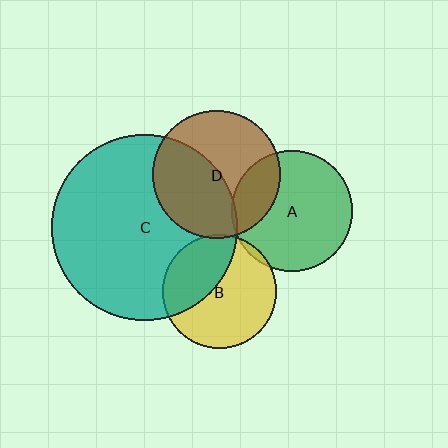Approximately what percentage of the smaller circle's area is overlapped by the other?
Approximately 5%.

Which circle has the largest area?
Circle C (teal).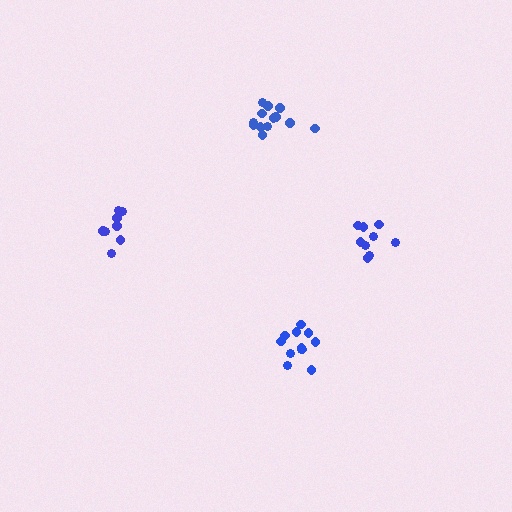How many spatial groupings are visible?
There are 4 spatial groupings.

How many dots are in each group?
Group 1: 12 dots, Group 2: 9 dots, Group 3: 13 dots, Group 4: 9 dots (43 total).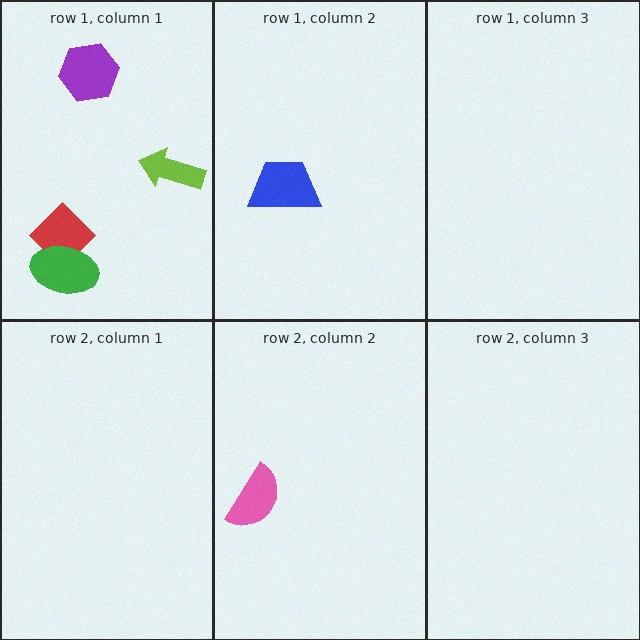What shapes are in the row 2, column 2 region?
The pink semicircle.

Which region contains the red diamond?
The row 1, column 1 region.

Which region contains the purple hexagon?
The row 1, column 1 region.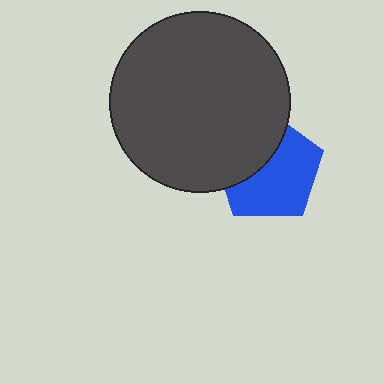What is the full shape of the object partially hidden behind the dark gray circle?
The partially hidden object is a blue pentagon.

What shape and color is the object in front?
The object in front is a dark gray circle.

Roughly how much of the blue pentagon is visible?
About half of it is visible (roughly 61%).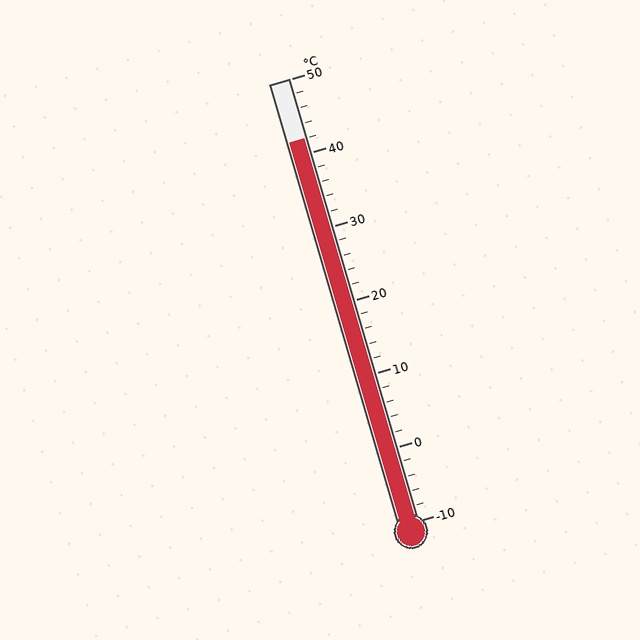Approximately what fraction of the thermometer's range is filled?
The thermometer is filled to approximately 85% of its range.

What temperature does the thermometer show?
The thermometer shows approximately 42°C.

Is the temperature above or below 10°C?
The temperature is above 10°C.